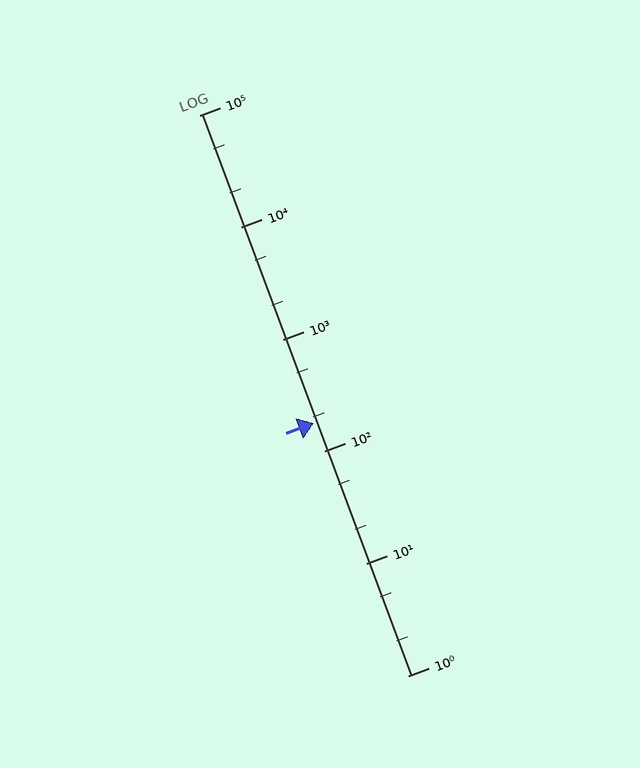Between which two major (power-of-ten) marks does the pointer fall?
The pointer is between 100 and 1000.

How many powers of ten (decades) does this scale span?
The scale spans 5 decades, from 1 to 100000.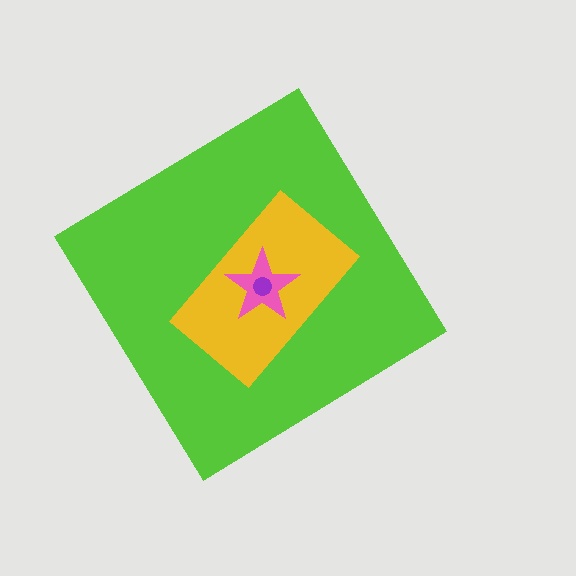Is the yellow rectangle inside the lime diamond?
Yes.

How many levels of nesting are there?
4.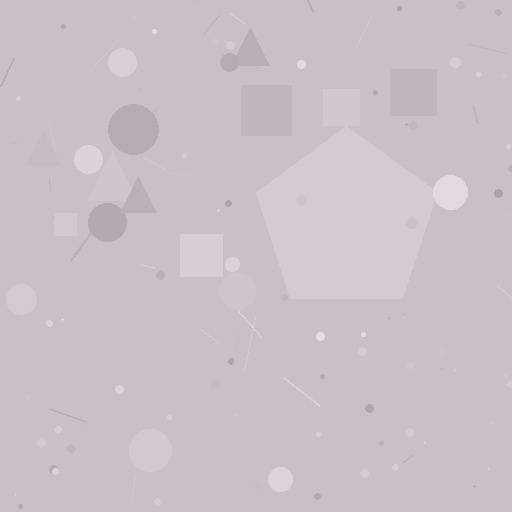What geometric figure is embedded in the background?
A pentagon is embedded in the background.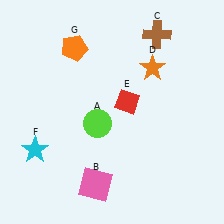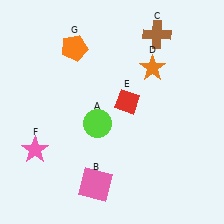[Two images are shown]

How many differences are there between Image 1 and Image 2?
There is 1 difference between the two images.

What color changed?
The star (F) changed from cyan in Image 1 to pink in Image 2.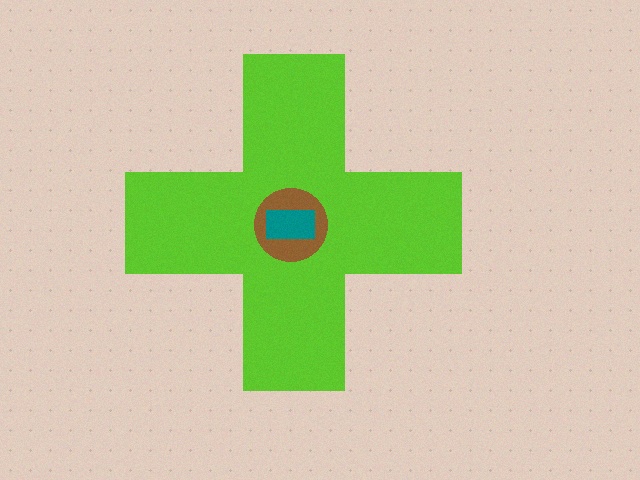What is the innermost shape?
The teal rectangle.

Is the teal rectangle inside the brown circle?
Yes.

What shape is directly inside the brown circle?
The teal rectangle.